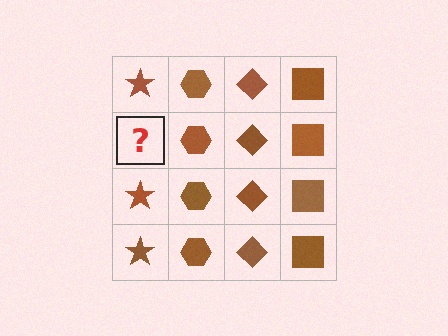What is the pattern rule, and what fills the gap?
The rule is that each column has a consistent shape. The gap should be filled with a brown star.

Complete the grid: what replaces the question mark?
The question mark should be replaced with a brown star.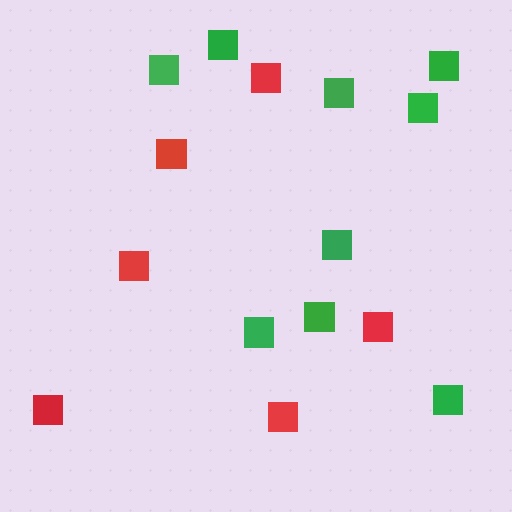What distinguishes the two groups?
There are 2 groups: one group of red squares (6) and one group of green squares (9).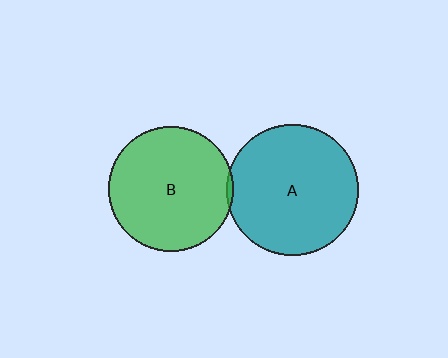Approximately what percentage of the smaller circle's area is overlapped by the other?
Approximately 5%.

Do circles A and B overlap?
Yes.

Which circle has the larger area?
Circle A (teal).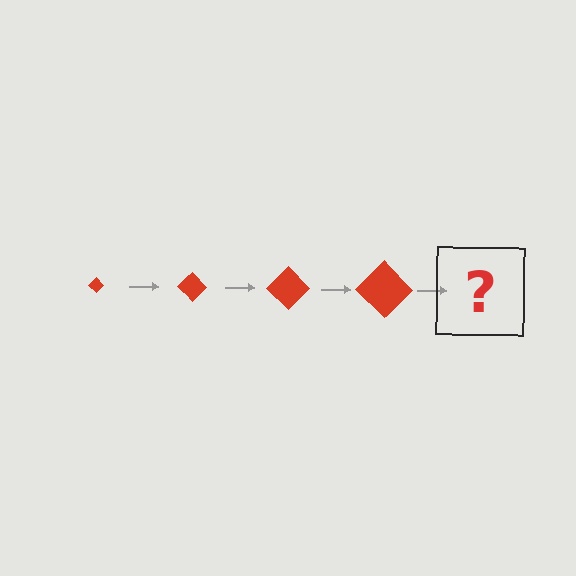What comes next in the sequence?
The next element should be a red diamond, larger than the previous one.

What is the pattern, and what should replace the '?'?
The pattern is that the diamond gets progressively larger each step. The '?' should be a red diamond, larger than the previous one.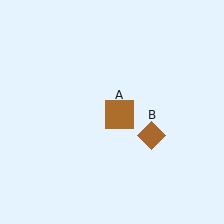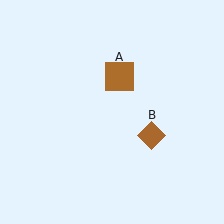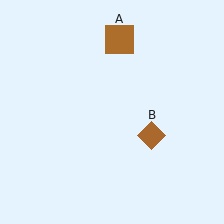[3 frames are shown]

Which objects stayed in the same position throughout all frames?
Brown diamond (object B) remained stationary.